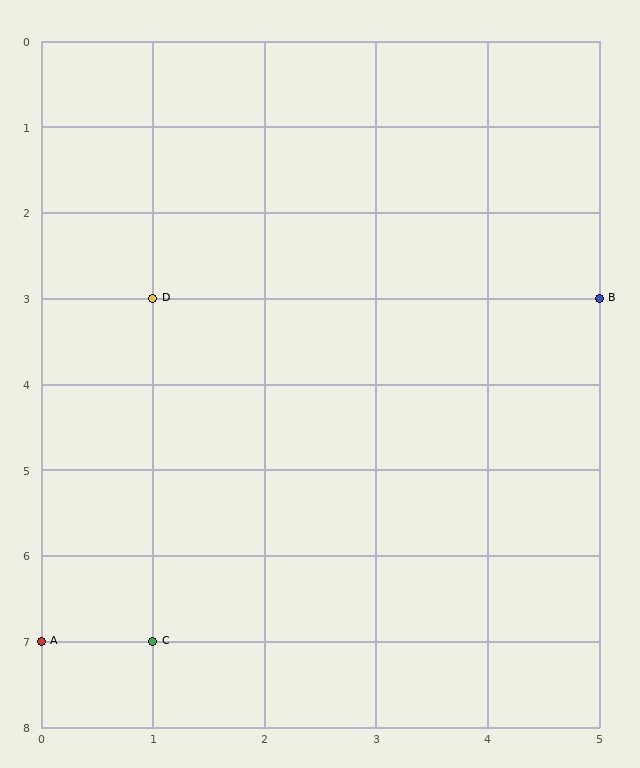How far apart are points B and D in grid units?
Points B and D are 4 columns apart.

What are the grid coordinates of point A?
Point A is at grid coordinates (0, 7).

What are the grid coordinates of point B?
Point B is at grid coordinates (5, 3).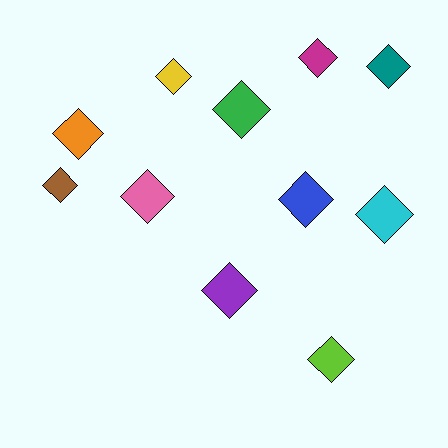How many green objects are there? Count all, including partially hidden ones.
There is 1 green object.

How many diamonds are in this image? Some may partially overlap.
There are 11 diamonds.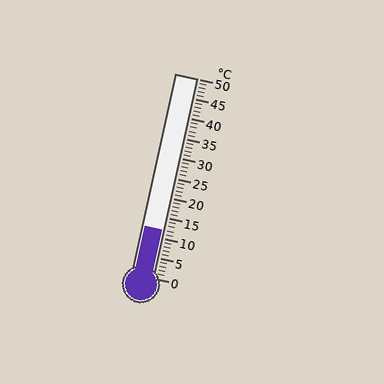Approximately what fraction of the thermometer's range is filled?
The thermometer is filled to approximately 25% of its range.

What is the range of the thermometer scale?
The thermometer scale ranges from 0°C to 50°C.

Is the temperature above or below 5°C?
The temperature is above 5°C.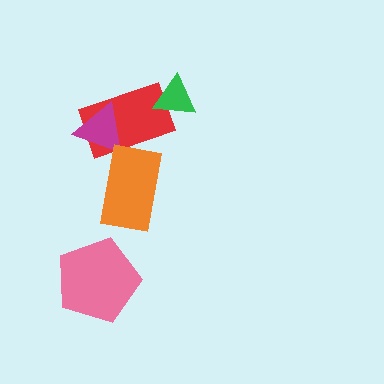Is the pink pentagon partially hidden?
No, no other shape covers it.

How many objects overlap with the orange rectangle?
1 object overlaps with the orange rectangle.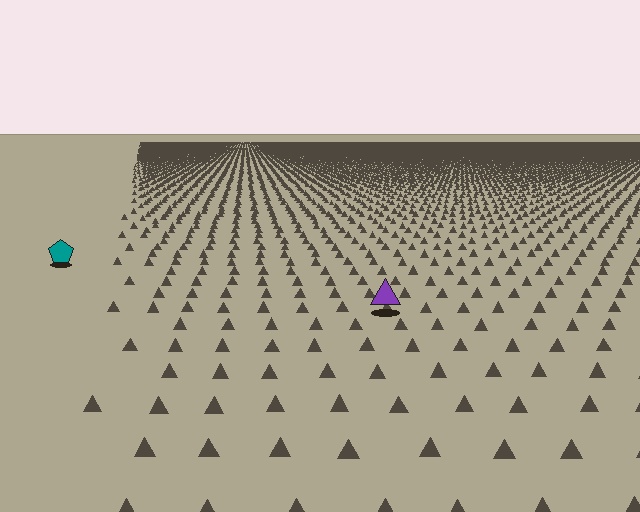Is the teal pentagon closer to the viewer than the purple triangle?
No. The purple triangle is closer — you can tell from the texture gradient: the ground texture is coarser near it.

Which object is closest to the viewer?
The purple triangle is closest. The texture marks near it are larger and more spread out.